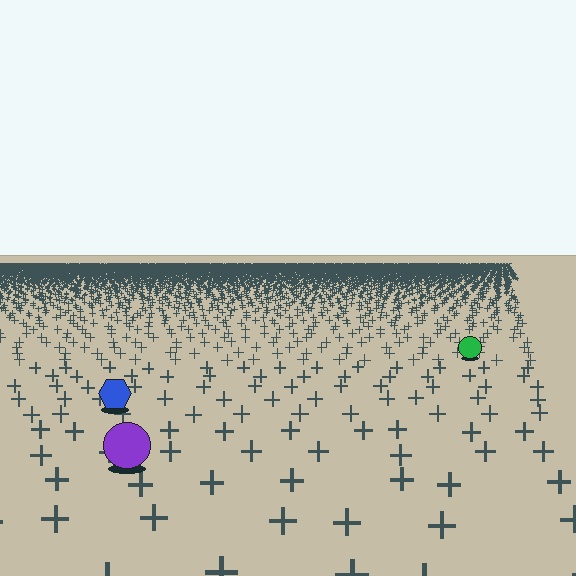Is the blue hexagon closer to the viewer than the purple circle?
No. The purple circle is closer — you can tell from the texture gradient: the ground texture is coarser near it.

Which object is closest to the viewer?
The purple circle is closest. The texture marks near it are larger and more spread out.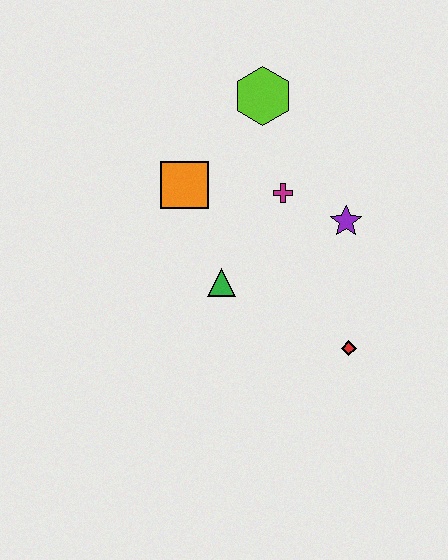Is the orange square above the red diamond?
Yes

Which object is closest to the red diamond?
The purple star is closest to the red diamond.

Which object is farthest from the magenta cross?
The red diamond is farthest from the magenta cross.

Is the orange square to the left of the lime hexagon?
Yes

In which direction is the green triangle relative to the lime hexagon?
The green triangle is below the lime hexagon.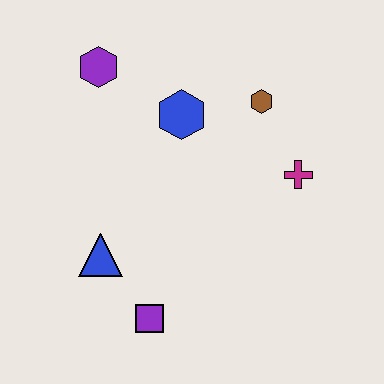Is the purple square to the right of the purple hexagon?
Yes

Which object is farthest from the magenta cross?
The purple hexagon is farthest from the magenta cross.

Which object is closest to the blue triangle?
The purple square is closest to the blue triangle.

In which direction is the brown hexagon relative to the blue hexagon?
The brown hexagon is to the right of the blue hexagon.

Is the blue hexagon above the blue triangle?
Yes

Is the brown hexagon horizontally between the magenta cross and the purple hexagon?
Yes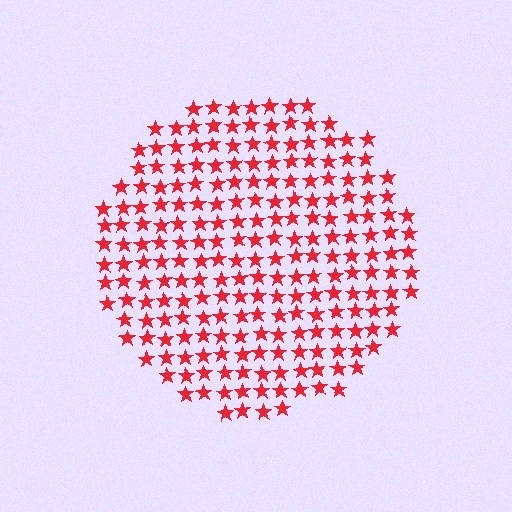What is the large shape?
The large shape is a circle.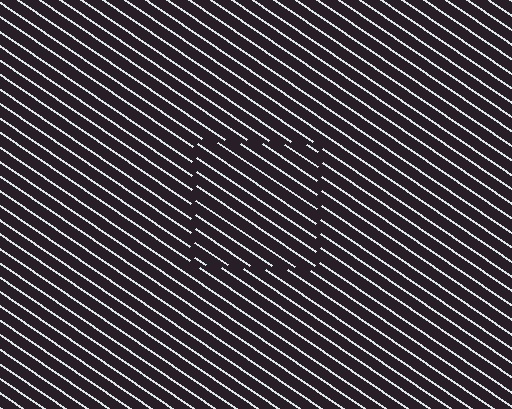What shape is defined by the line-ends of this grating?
An illusory square. The interior of the shape contains the same grating, shifted by half a period — the contour is defined by the phase discontinuity where line-ends from the inner and outer gratings abut.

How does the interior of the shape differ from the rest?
The interior of the shape contains the same grating, shifted by half a period — the contour is defined by the phase discontinuity where line-ends from the inner and outer gratings abut.